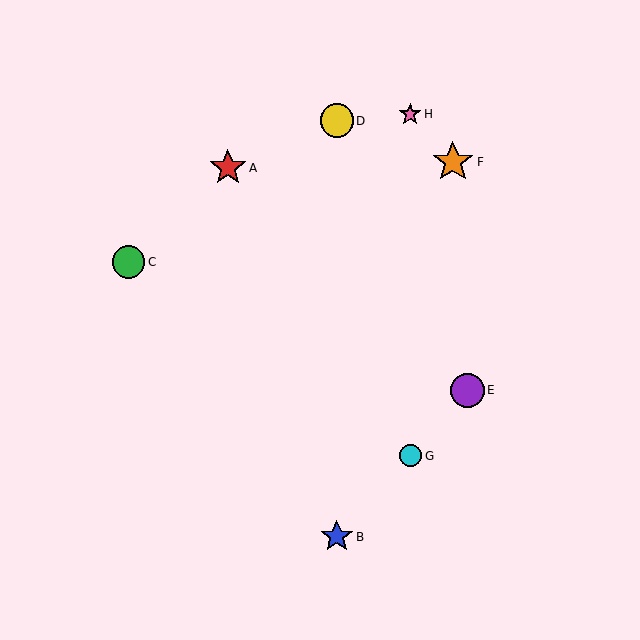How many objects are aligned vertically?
2 objects (B, D) are aligned vertically.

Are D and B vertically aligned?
Yes, both are at x≈337.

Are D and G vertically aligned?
No, D is at x≈337 and G is at x≈411.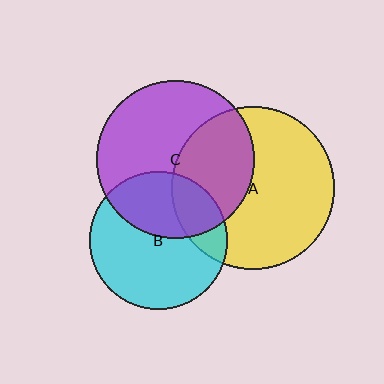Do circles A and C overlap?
Yes.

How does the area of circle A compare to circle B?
Approximately 1.4 times.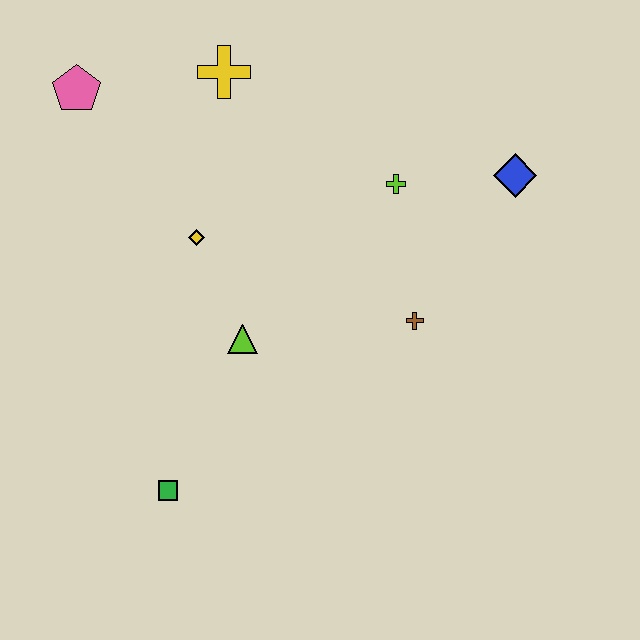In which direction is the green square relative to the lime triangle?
The green square is below the lime triangle.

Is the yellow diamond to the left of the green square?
No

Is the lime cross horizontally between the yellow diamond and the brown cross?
Yes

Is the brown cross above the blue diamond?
No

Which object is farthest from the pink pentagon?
The blue diamond is farthest from the pink pentagon.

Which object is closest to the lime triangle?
The yellow diamond is closest to the lime triangle.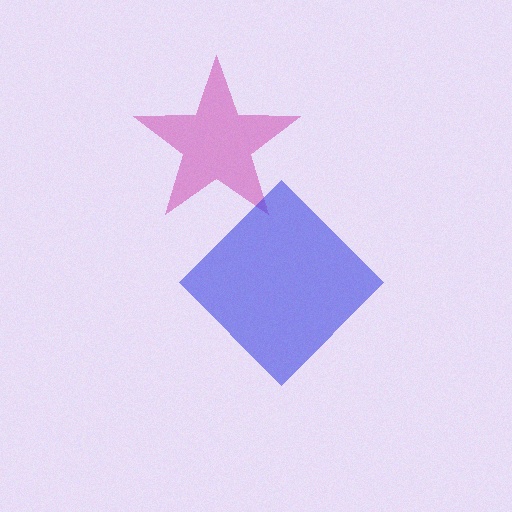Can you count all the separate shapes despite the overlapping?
Yes, there are 2 separate shapes.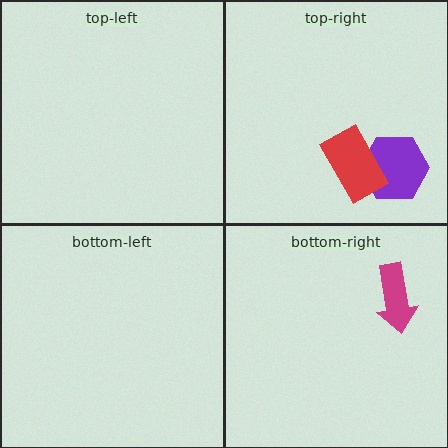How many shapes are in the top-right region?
2.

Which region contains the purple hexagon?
The top-right region.